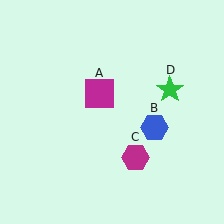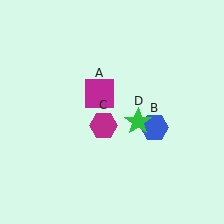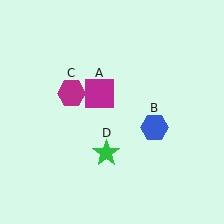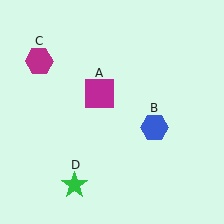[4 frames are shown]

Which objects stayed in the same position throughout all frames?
Magenta square (object A) and blue hexagon (object B) remained stationary.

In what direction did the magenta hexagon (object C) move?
The magenta hexagon (object C) moved up and to the left.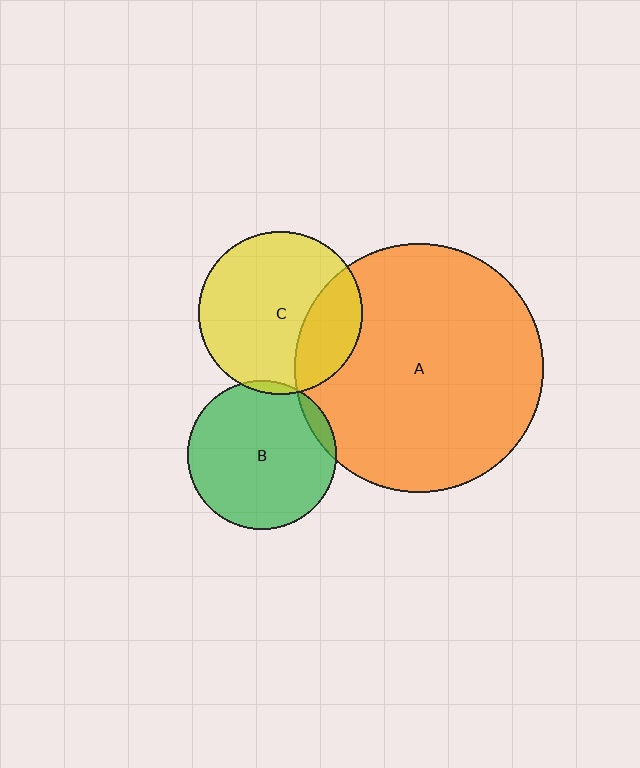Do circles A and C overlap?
Yes.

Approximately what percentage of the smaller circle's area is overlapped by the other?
Approximately 25%.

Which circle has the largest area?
Circle A (orange).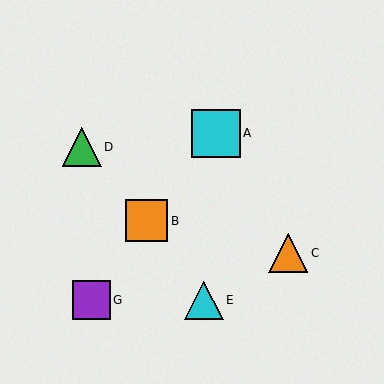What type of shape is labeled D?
Shape D is a green triangle.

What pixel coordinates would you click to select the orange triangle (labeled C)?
Click at (288, 253) to select the orange triangle C.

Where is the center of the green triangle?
The center of the green triangle is at (82, 147).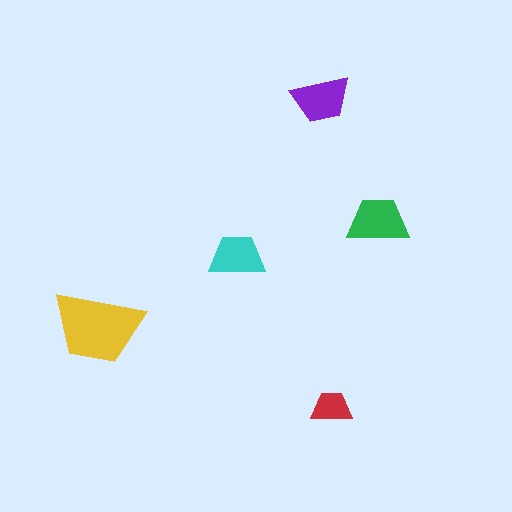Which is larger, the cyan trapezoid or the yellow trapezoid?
The yellow one.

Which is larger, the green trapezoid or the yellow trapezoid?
The yellow one.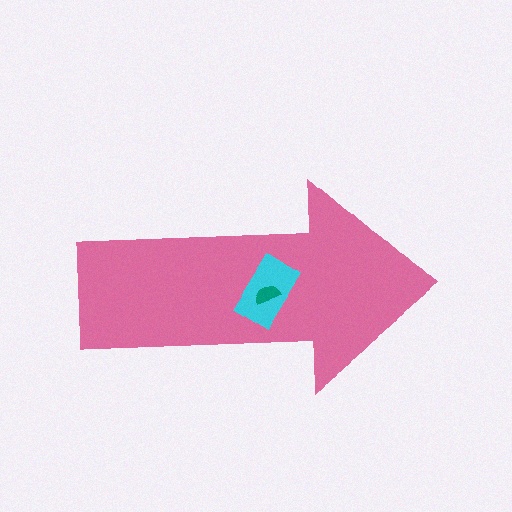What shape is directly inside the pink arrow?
The cyan rectangle.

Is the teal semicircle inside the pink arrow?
Yes.